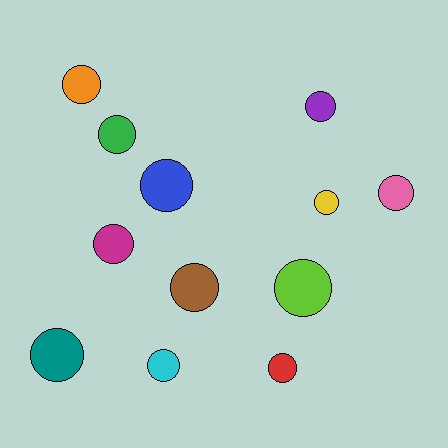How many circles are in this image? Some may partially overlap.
There are 12 circles.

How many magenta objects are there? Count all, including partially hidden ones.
There is 1 magenta object.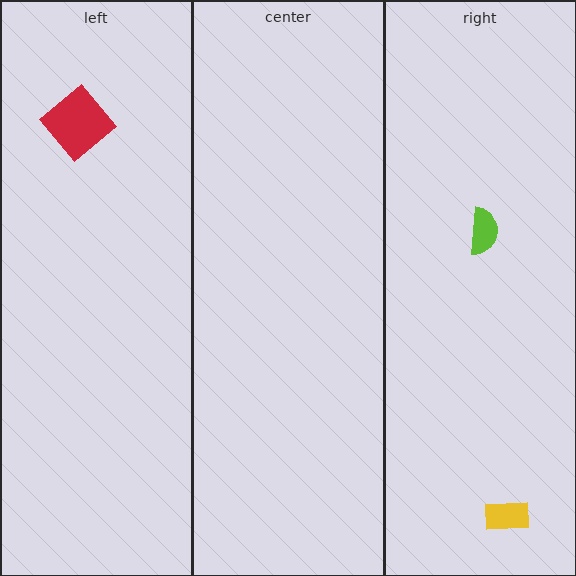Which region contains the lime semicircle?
The right region.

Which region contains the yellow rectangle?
The right region.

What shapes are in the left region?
The red diamond.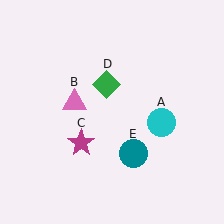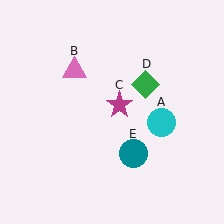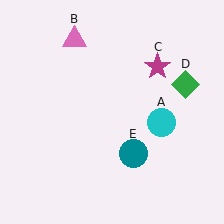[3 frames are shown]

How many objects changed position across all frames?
3 objects changed position: pink triangle (object B), magenta star (object C), green diamond (object D).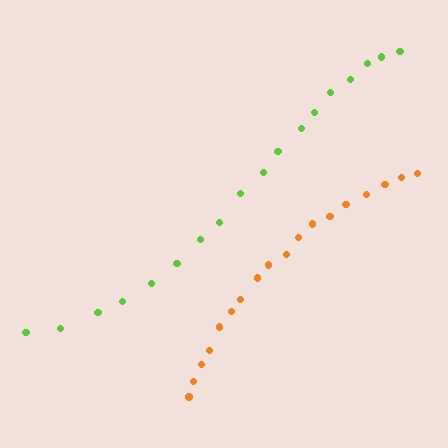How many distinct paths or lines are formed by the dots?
There are 2 distinct paths.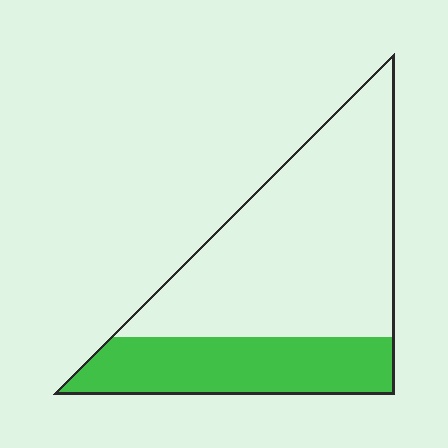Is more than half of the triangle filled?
No.